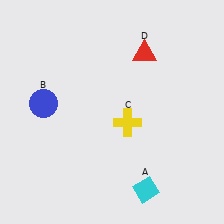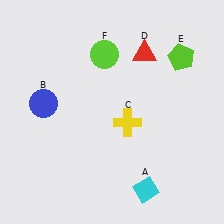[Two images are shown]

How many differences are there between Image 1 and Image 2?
There are 2 differences between the two images.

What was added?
A lime pentagon (E), a lime circle (F) were added in Image 2.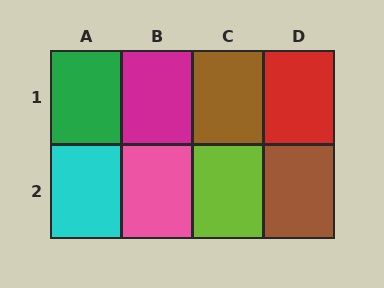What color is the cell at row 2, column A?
Cyan.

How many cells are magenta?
1 cell is magenta.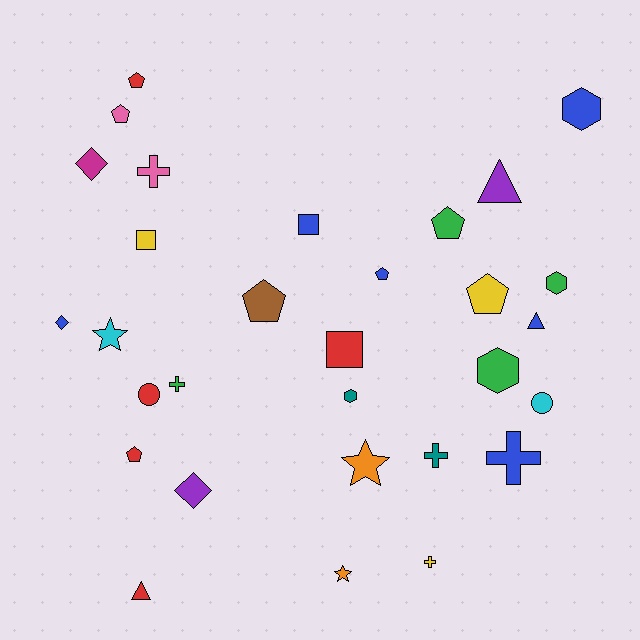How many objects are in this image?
There are 30 objects.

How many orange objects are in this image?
There are 2 orange objects.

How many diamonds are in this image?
There are 3 diamonds.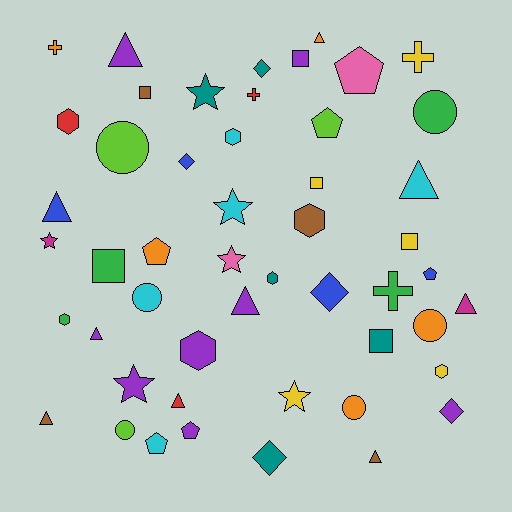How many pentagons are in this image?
There are 6 pentagons.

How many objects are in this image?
There are 50 objects.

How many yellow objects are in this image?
There are 5 yellow objects.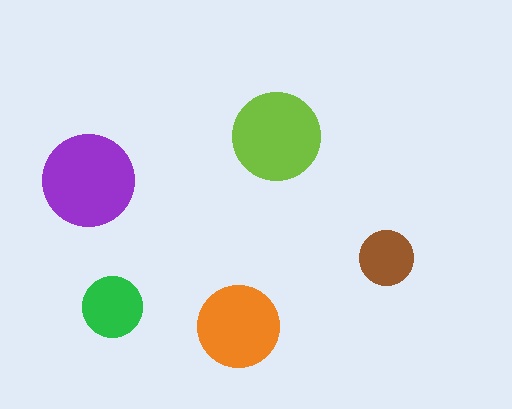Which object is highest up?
The lime circle is topmost.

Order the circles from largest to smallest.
the purple one, the lime one, the orange one, the green one, the brown one.